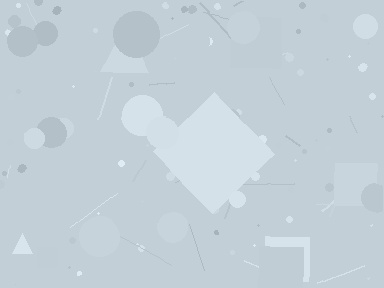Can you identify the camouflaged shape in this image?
The camouflaged shape is a diamond.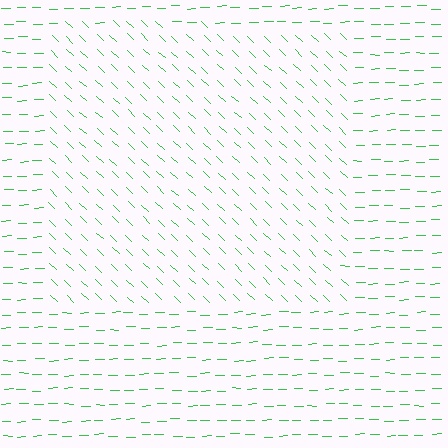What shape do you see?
I see a rectangle.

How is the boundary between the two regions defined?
The boundary is defined purely by a change in line orientation (approximately 45 degrees difference). All lines are the same color and thickness.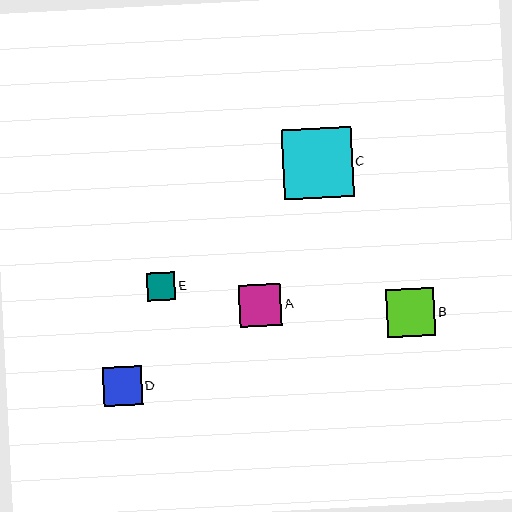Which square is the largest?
Square C is the largest with a size of approximately 69 pixels.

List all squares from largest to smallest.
From largest to smallest: C, B, A, D, E.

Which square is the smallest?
Square E is the smallest with a size of approximately 28 pixels.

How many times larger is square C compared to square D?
Square C is approximately 1.8 times the size of square D.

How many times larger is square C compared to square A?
Square C is approximately 1.6 times the size of square A.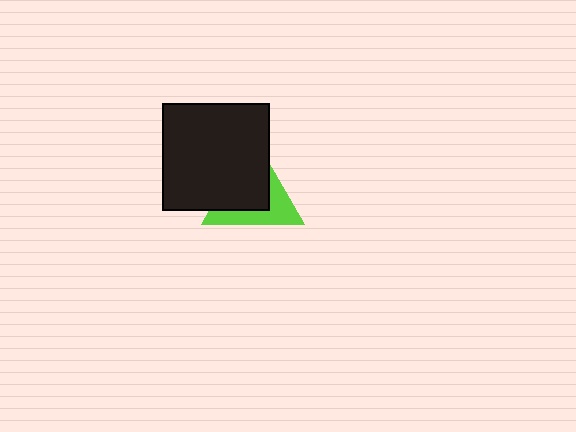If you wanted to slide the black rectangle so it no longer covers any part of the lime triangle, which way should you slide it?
Slide it toward the upper-left — that is the most direct way to separate the two shapes.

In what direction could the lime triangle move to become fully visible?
The lime triangle could move toward the lower-right. That would shift it out from behind the black rectangle entirely.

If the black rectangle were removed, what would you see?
You would see the complete lime triangle.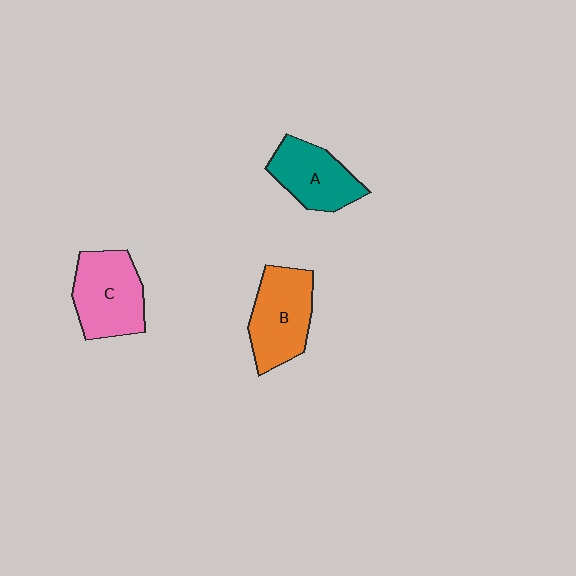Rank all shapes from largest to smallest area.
From largest to smallest: C (pink), B (orange), A (teal).